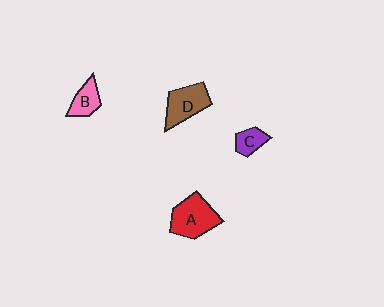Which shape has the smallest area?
Shape C (purple).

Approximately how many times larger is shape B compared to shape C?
Approximately 1.3 times.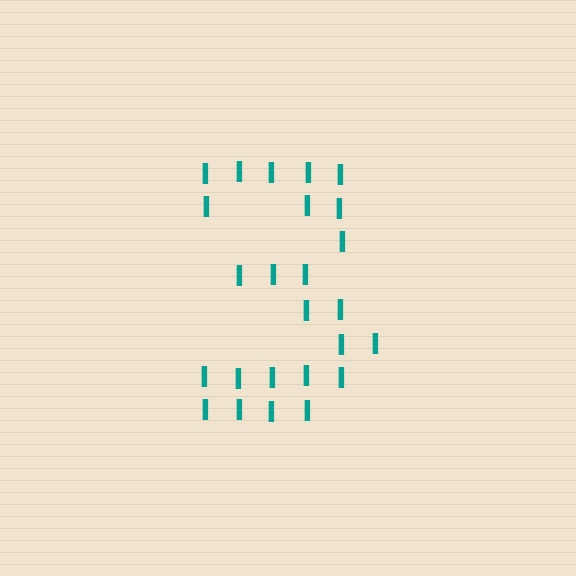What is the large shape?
The large shape is the digit 3.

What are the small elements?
The small elements are letter I's.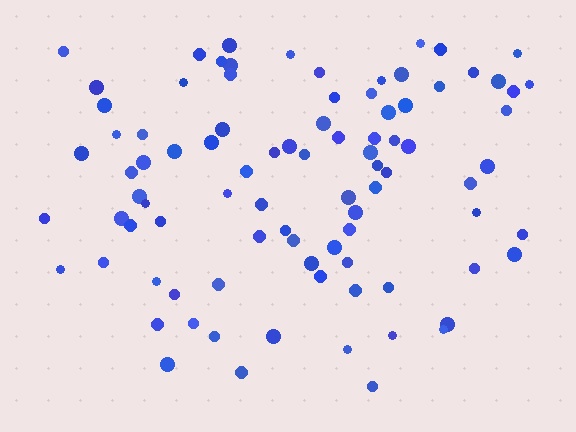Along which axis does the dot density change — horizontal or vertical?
Vertical.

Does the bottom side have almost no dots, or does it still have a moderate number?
Still a moderate number, just noticeably fewer than the top.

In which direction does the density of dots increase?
From bottom to top, with the top side densest.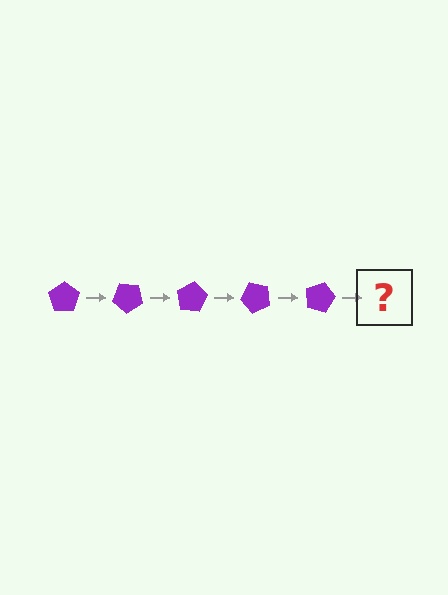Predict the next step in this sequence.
The next step is a purple pentagon rotated 200 degrees.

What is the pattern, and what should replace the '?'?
The pattern is that the pentagon rotates 40 degrees each step. The '?' should be a purple pentagon rotated 200 degrees.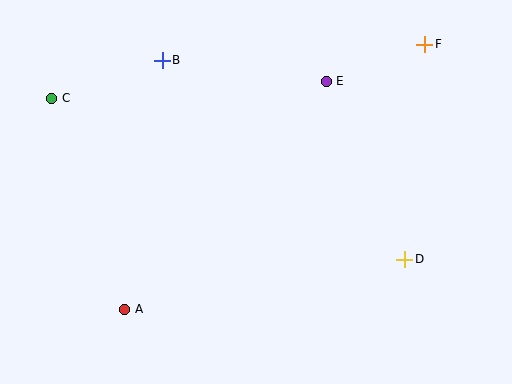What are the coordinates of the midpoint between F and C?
The midpoint between F and C is at (238, 71).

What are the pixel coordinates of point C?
Point C is at (52, 98).